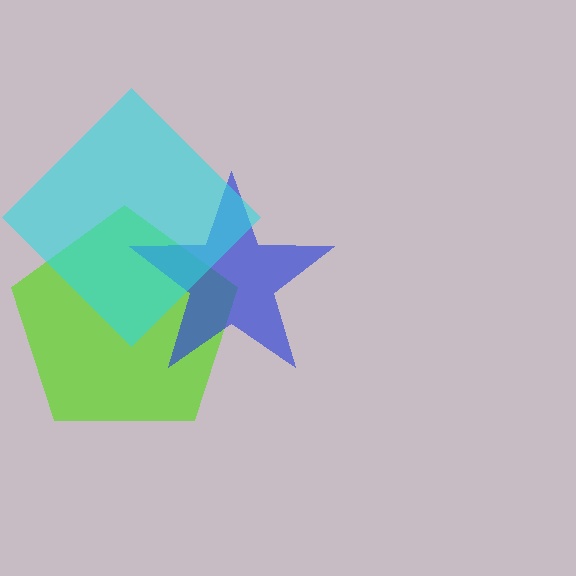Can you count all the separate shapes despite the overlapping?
Yes, there are 3 separate shapes.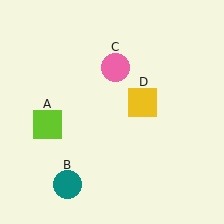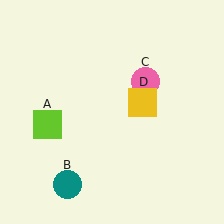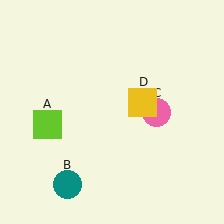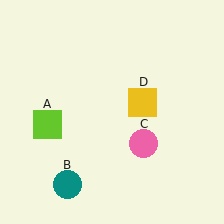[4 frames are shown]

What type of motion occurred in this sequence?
The pink circle (object C) rotated clockwise around the center of the scene.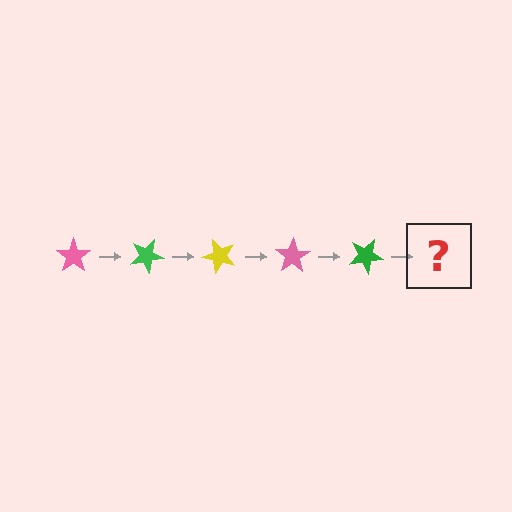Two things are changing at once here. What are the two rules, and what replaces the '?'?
The two rules are that it rotates 25 degrees each step and the color cycles through pink, green, and yellow. The '?' should be a yellow star, rotated 125 degrees from the start.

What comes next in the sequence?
The next element should be a yellow star, rotated 125 degrees from the start.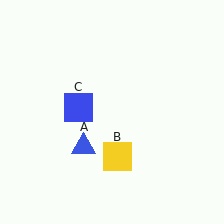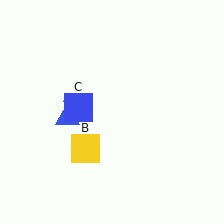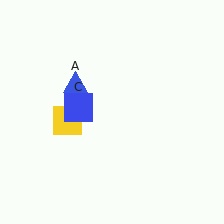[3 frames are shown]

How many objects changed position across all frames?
2 objects changed position: blue triangle (object A), yellow square (object B).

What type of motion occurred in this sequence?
The blue triangle (object A), yellow square (object B) rotated clockwise around the center of the scene.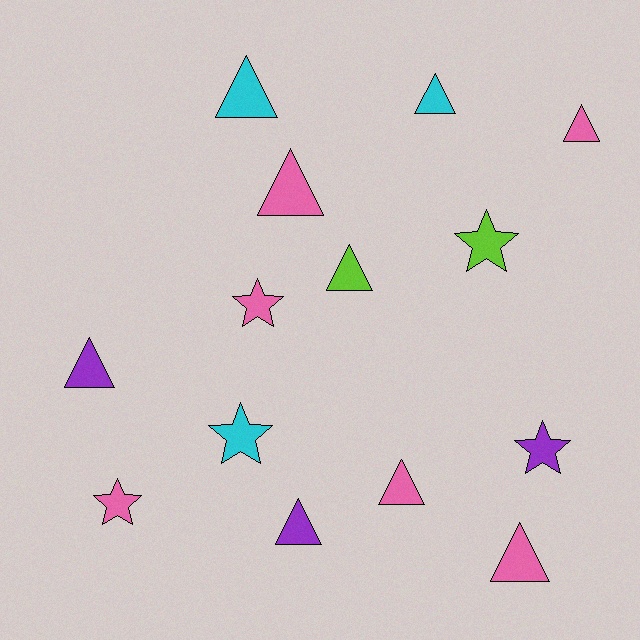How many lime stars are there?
There is 1 lime star.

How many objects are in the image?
There are 14 objects.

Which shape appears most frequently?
Triangle, with 9 objects.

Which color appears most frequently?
Pink, with 6 objects.